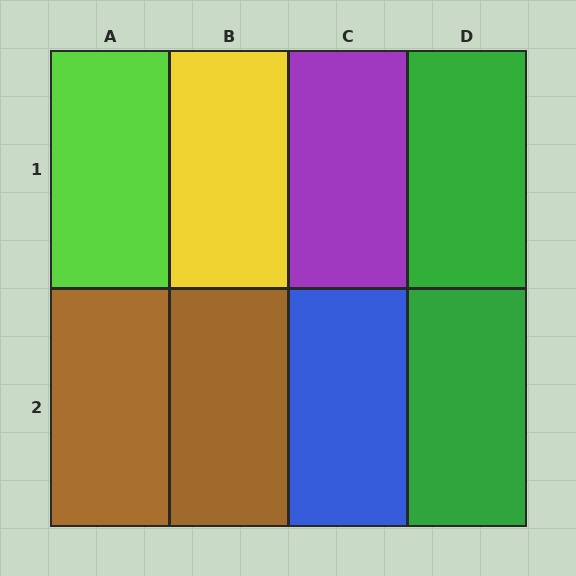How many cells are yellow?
1 cell is yellow.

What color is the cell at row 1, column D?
Green.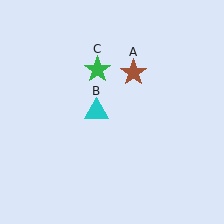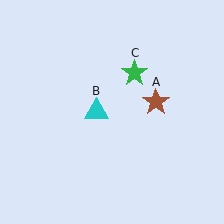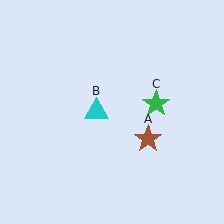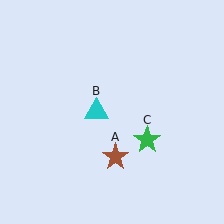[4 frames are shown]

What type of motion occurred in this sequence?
The brown star (object A), green star (object C) rotated clockwise around the center of the scene.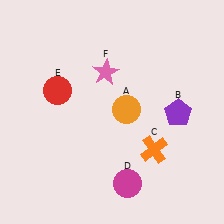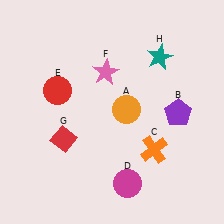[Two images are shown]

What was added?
A red diamond (G), a teal star (H) were added in Image 2.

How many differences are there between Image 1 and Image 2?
There are 2 differences between the two images.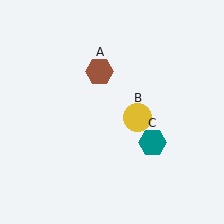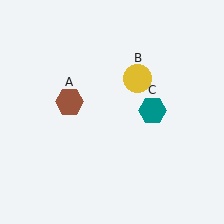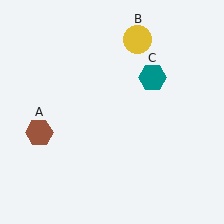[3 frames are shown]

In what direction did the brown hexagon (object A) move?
The brown hexagon (object A) moved down and to the left.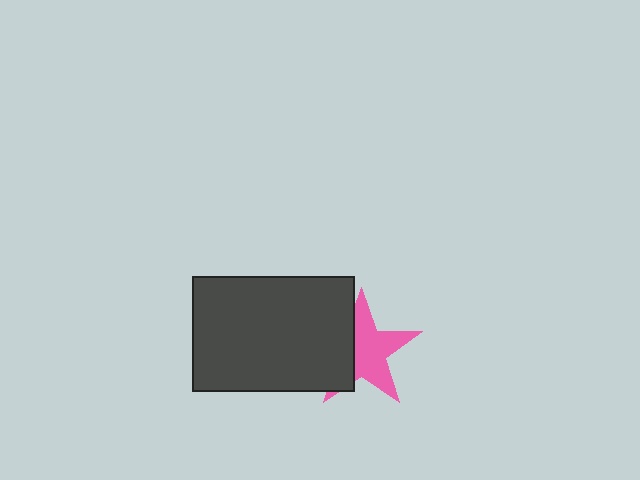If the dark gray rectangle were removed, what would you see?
You would see the complete pink star.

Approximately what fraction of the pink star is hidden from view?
Roughly 38% of the pink star is hidden behind the dark gray rectangle.